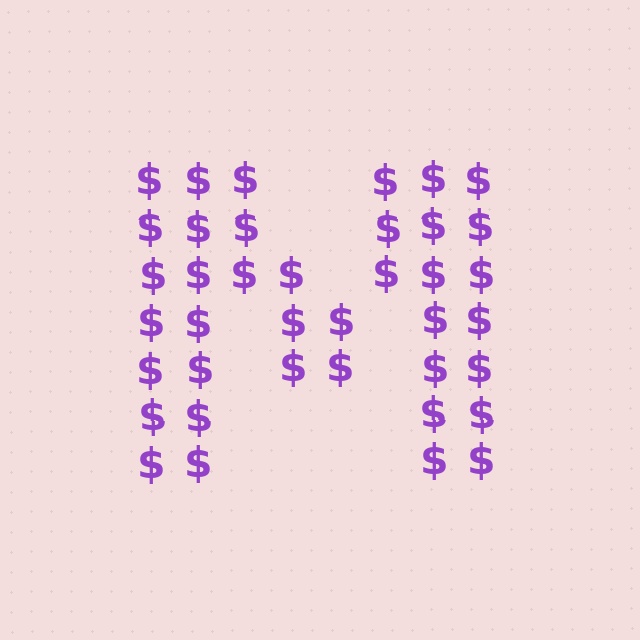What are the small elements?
The small elements are dollar signs.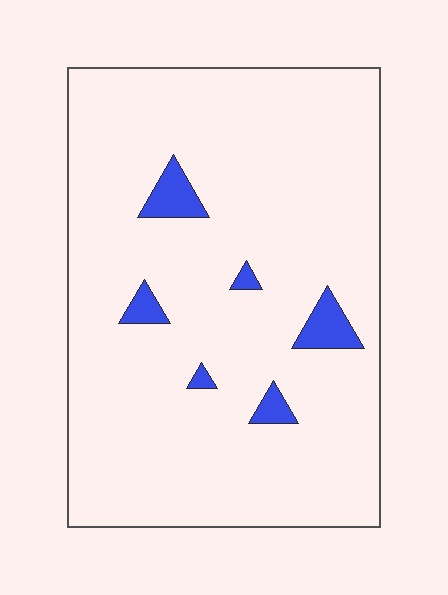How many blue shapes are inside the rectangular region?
6.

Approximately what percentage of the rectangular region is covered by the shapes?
Approximately 5%.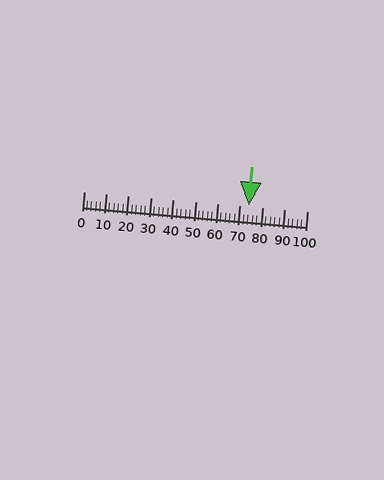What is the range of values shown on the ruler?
The ruler shows values from 0 to 100.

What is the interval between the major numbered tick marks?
The major tick marks are spaced 10 units apart.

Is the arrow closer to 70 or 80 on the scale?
The arrow is closer to 70.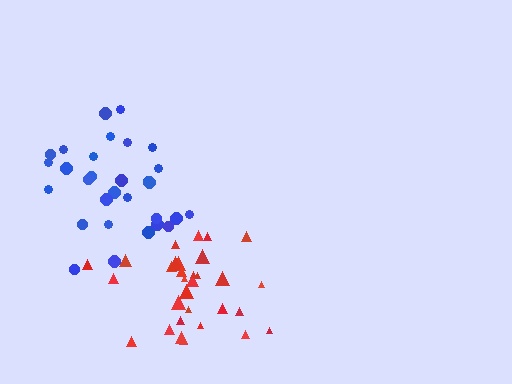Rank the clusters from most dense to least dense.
red, blue.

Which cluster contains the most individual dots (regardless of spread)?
Red (31).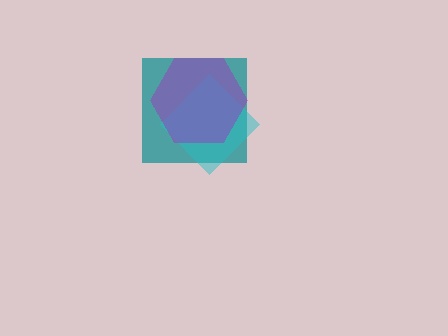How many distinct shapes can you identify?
There are 3 distinct shapes: a teal square, a cyan diamond, a purple hexagon.